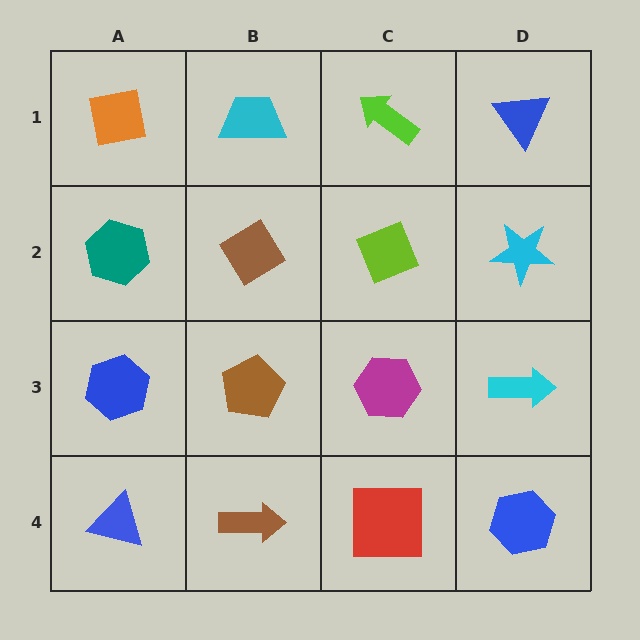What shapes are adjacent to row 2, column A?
An orange square (row 1, column A), a blue hexagon (row 3, column A), a brown diamond (row 2, column B).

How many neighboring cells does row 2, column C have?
4.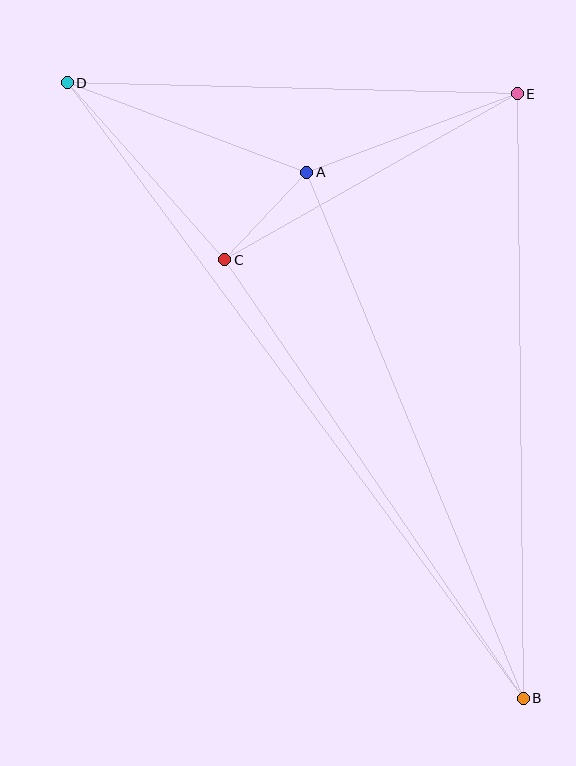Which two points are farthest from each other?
Points B and D are farthest from each other.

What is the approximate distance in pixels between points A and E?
The distance between A and E is approximately 225 pixels.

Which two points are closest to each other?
Points A and C are closest to each other.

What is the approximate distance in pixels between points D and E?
The distance between D and E is approximately 450 pixels.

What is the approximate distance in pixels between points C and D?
The distance between C and D is approximately 237 pixels.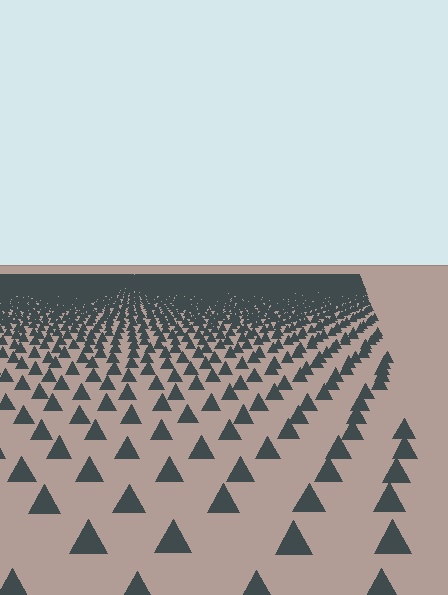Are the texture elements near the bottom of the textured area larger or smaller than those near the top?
Larger. Near the bottom, elements are closer to the viewer and appear at a bigger on-screen size.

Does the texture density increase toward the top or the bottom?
Density increases toward the top.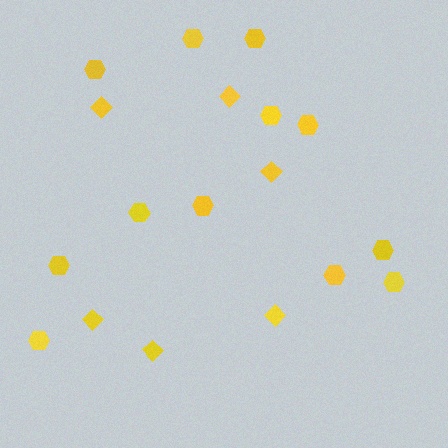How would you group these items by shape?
There are 2 groups: one group of diamonds (6) and one group of hexagons (12).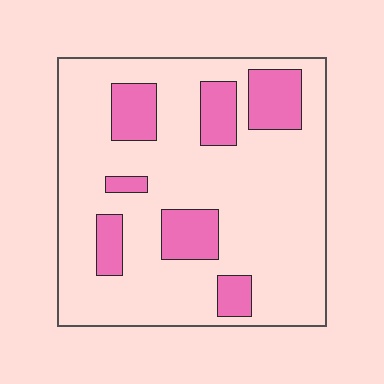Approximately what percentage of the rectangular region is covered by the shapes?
Approximately 20%.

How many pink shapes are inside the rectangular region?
7.